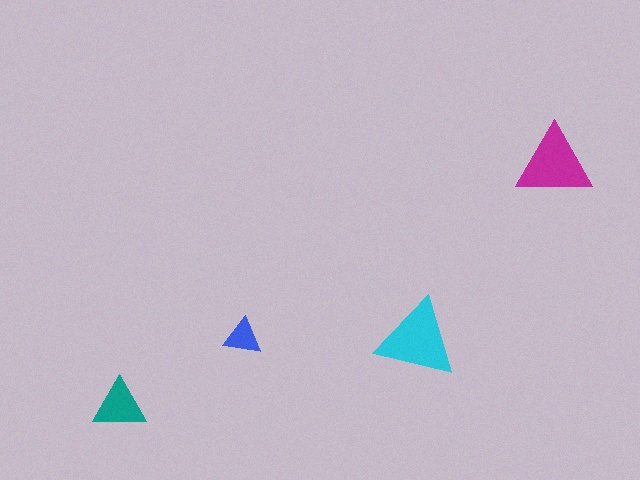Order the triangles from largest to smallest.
the cyan one, the magenta one, the teal one, the blue one.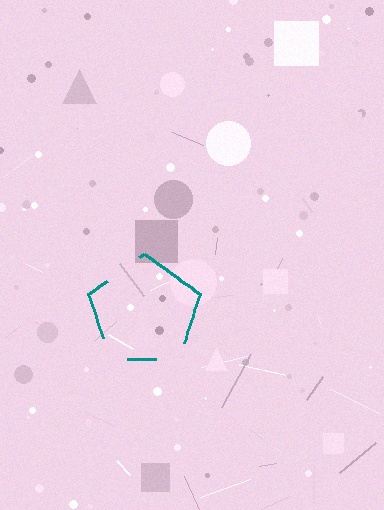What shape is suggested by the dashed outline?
The dashed outline suggests a pentagon.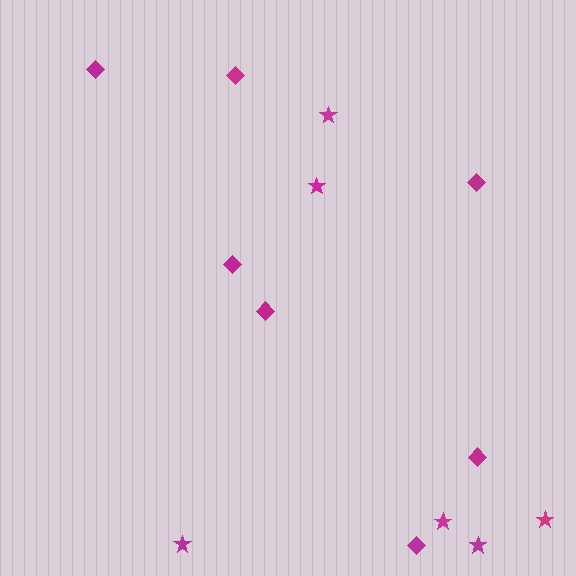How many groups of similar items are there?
There are 2 groups: one group of stars (6) and one group of diamonds (7).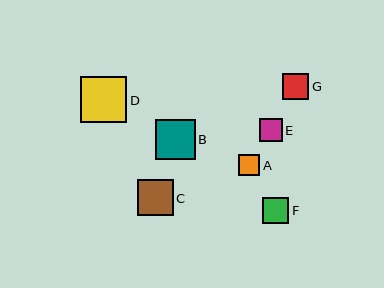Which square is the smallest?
Square A is the smallest with a size of approximately 21 pixels.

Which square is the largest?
Square D is the largest with a size of approximately 46 pixels.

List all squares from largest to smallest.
From largest to smallest: D, B, C, F, G, E, A.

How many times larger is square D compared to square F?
Square D is approximately 1.8 times the size of square F.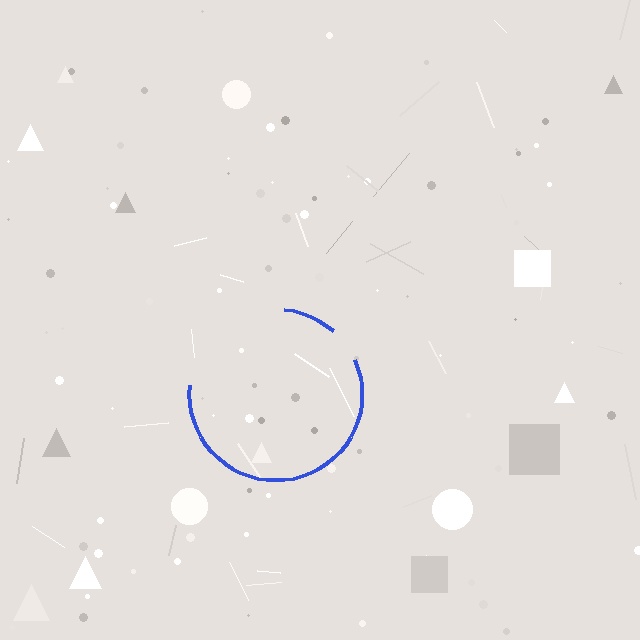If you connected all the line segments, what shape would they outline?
They would outline a circle.